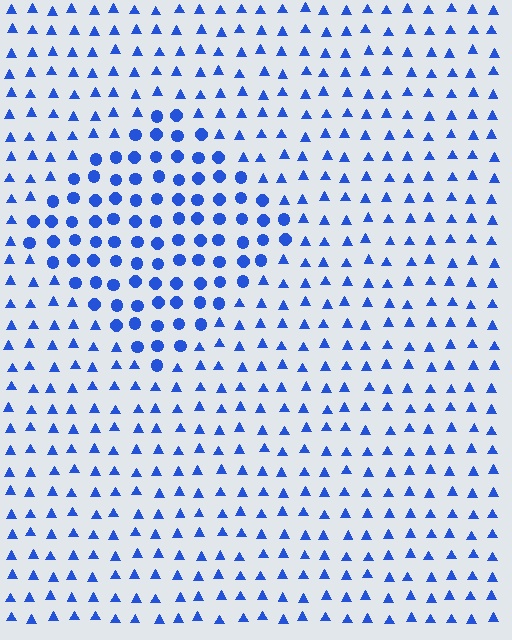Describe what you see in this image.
The image is filled with small blue elements arranged in a uniform grid. A diamond-shaped region contains circles, while the surrounding area contains triangles. The boundary is defined purely by the change in element shape.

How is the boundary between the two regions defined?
The boundary is defined by a change in element shape: circles inside vs. triangles outside. All elements share the same color and spacing.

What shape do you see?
I see a diamond.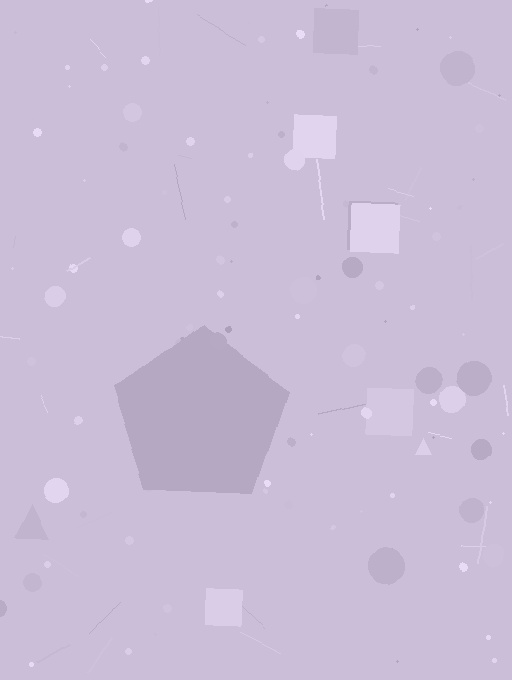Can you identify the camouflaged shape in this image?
The camouflaged shape is a pentagon.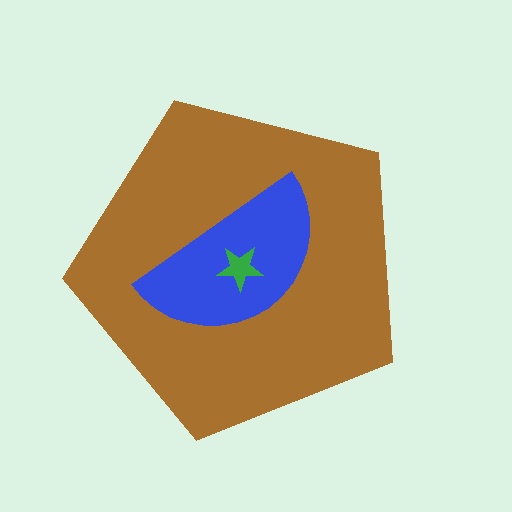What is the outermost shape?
The brown pentagon.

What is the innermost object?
The green star.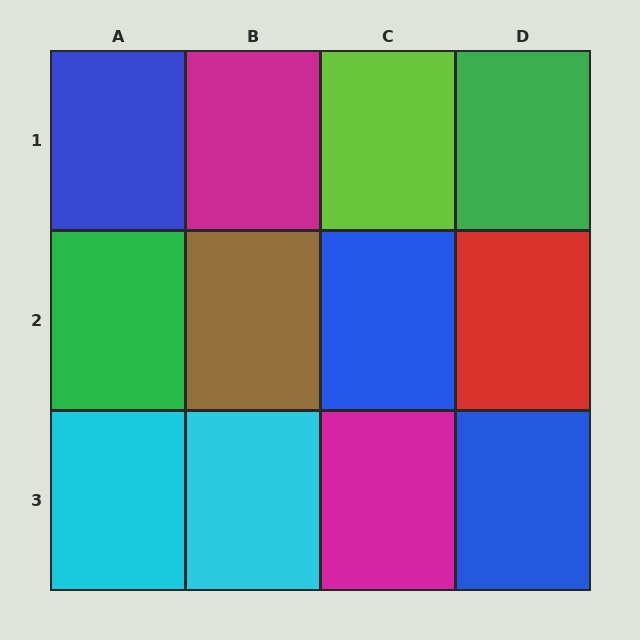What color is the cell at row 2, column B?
Brown.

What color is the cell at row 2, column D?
Red.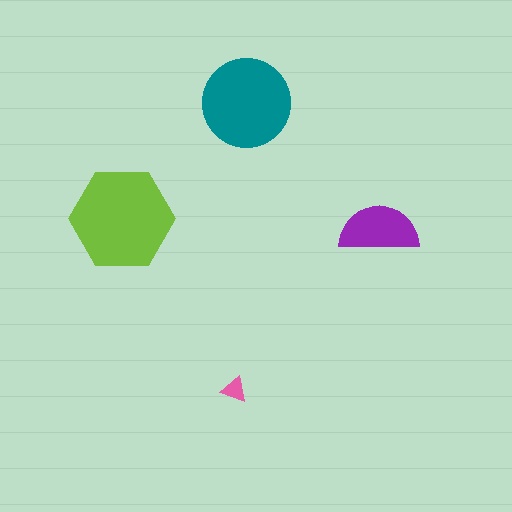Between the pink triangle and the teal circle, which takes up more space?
The teal circle.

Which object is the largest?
The lime hexagon.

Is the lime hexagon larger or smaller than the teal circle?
Larger.